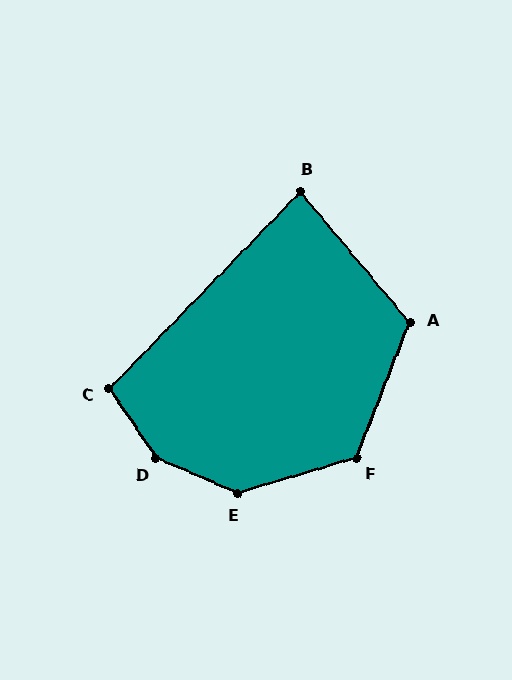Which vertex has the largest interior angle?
D, at approximately 148 degrees.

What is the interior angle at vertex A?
Approximately 118 degrees (obtuse).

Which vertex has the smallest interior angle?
B, at approximately 84 degrees.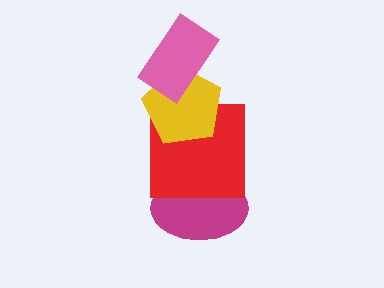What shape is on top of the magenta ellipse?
The red square is on top of the magenta ellipse.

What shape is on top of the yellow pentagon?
The pink rectangle is on top of the yellow pentagon.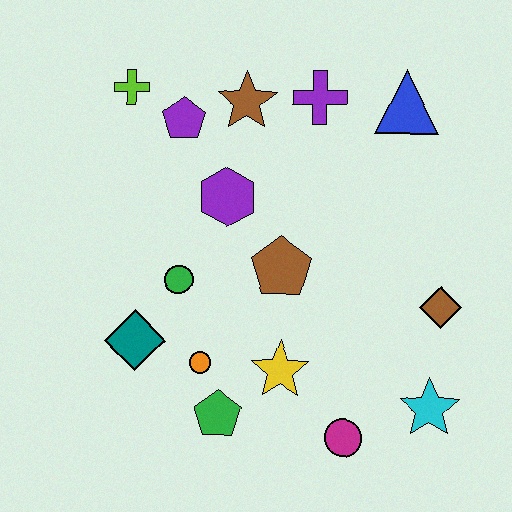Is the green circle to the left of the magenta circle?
Yes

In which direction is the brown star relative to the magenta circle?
The brown star is above the magenta circle.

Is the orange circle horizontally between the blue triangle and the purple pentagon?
Yes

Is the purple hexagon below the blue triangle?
Yes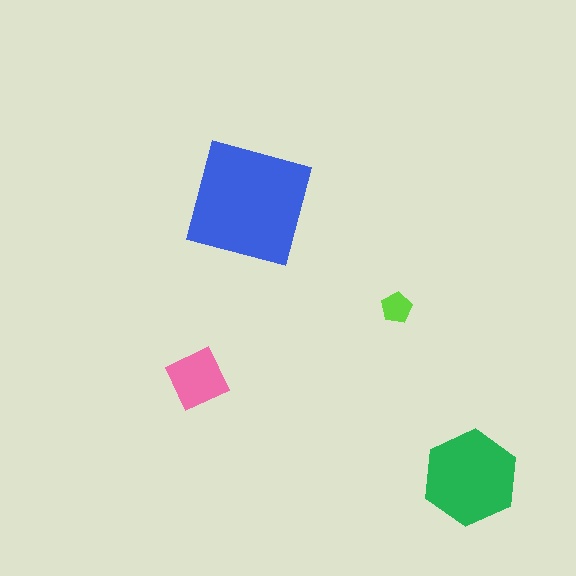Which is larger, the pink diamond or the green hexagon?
The green hexagon.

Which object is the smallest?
The lime pentagon.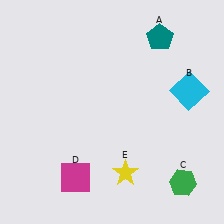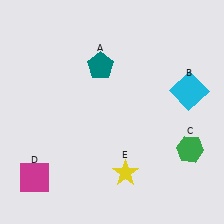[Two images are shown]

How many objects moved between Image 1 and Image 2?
3 objects moved between the two images.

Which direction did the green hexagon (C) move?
The green hexagon (C) moved up.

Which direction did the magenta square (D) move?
The magenta square (D) moved left.